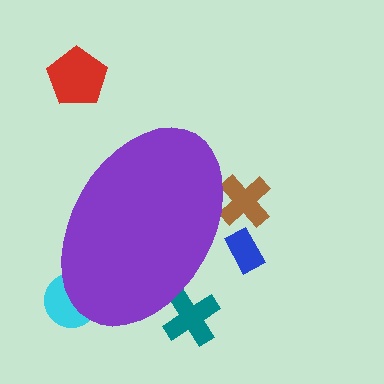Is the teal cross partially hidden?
Yes, the teal cross is partially hidden behind the purple ellipse.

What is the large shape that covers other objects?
A purple ellipse.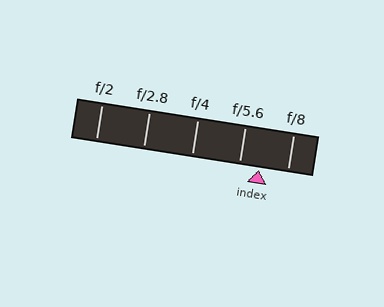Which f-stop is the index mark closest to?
The index mark is closest to f/5.6.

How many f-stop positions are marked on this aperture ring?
There are 5 f-stop positions marked.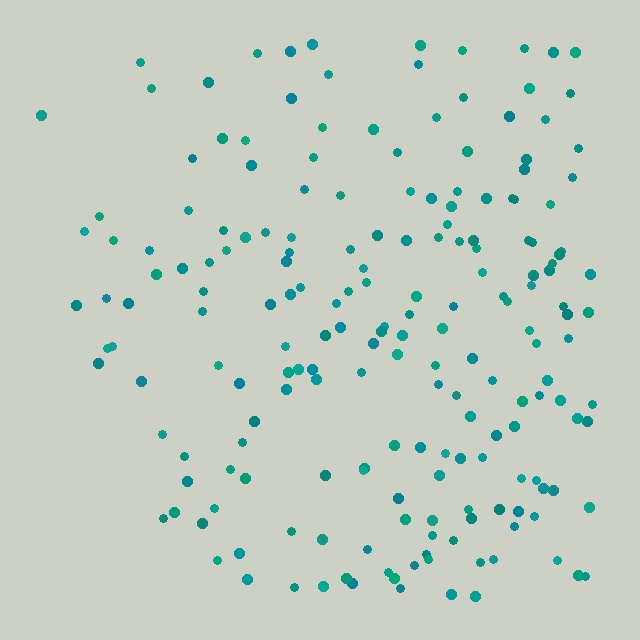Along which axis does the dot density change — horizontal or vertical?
Horizontal.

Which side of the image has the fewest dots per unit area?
The left.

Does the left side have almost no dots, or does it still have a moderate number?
Still a moderate number, just noticeably fewer than the right.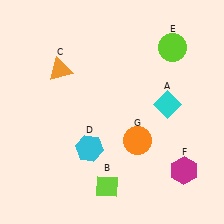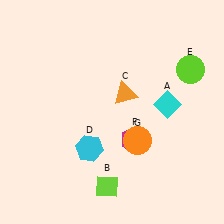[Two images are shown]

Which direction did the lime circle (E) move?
The lime circle (E) moved down.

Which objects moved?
The objects that moved are: the orange triangle (C), the lime circle (E), the magenta hexagon (F).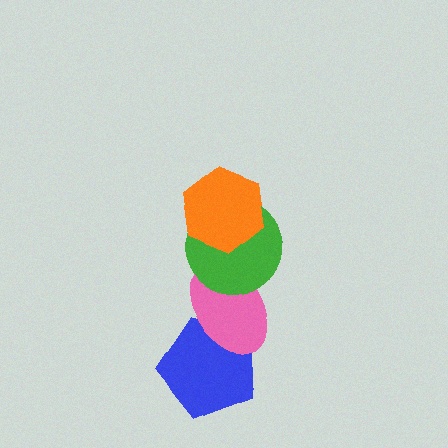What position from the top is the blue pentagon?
The blue pentagon is 4th from the top.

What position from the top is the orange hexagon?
The orange hexagon is 1st from the top.